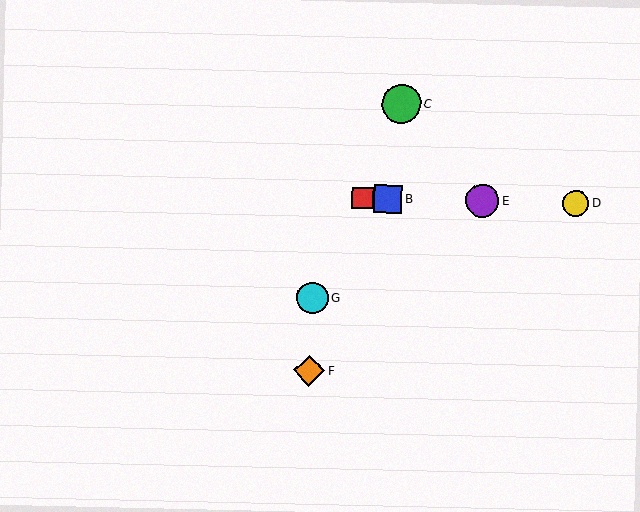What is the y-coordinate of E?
Object E is at y≈201.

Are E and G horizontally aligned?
No, E is at y≈201 and G is at y≈298.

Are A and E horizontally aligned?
Yes, both are at y≈198.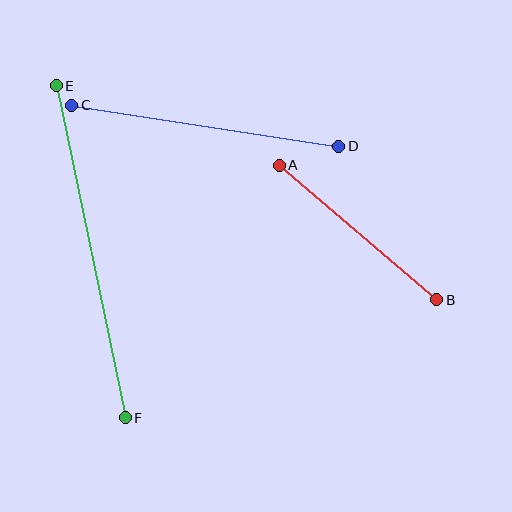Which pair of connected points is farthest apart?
Points E and F are farthest apart.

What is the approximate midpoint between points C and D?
The midpoint is at approximately (205, 126) pixels.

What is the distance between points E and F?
The distance is approximately 339 pixels.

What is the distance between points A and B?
The distance is approximately 207 pixels.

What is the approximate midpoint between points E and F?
The midpoint is at approximately (91, 252) pixels.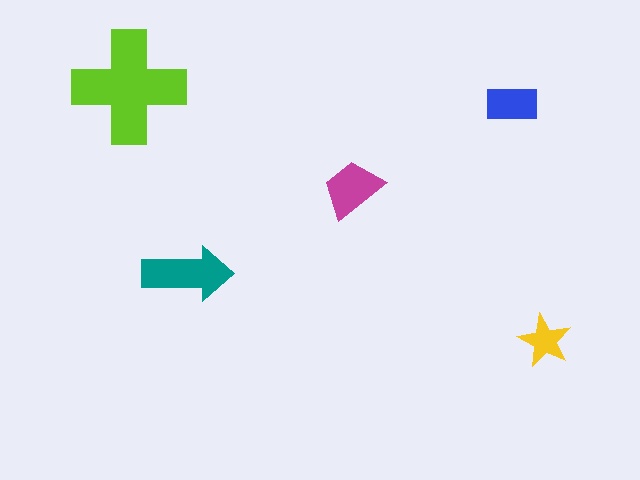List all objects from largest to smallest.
The lime cross, the teal arrow, the magenta trapezoid, the blue rectangle, the yellow star.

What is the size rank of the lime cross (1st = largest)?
1st.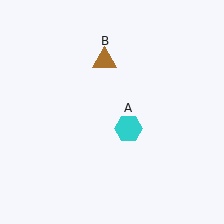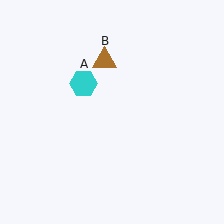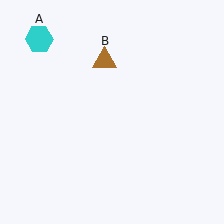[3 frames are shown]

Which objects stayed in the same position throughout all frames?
Brown triangle (object B) remained stationary.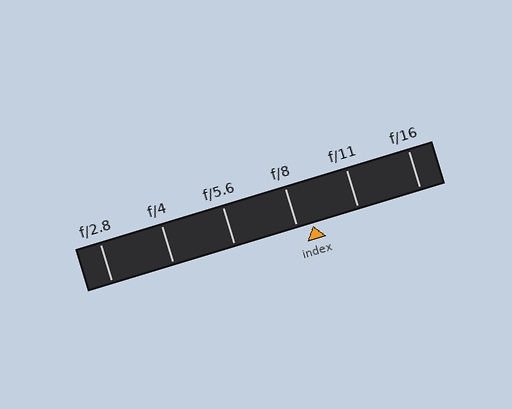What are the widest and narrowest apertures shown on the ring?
The widest aperture shown is f/2.8 and the narrowest is f/16.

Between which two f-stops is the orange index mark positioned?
The index mark is between f/8 and f/11.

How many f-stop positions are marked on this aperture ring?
There are 6 f-stop positions marked.